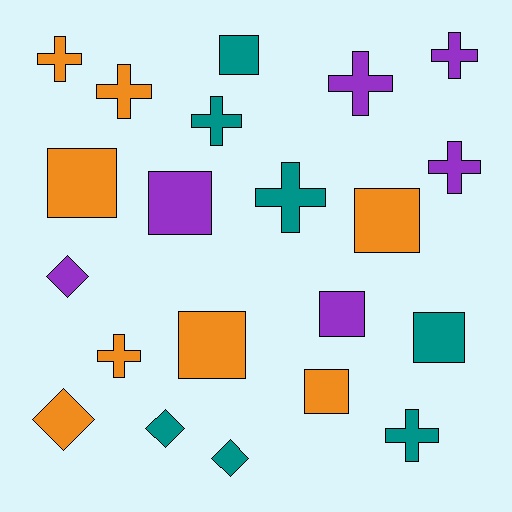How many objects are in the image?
There are 21 objects.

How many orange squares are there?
There are 4 orange squares.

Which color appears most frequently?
Orange, with 8 objects.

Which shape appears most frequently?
Cross, with 9 objects.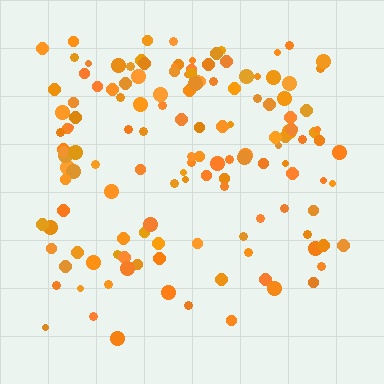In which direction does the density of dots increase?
From bottom to top, with the top side densest.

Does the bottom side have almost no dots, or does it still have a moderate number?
Still a moderate number, just noticeably fewer than the top.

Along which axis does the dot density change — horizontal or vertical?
Vertical.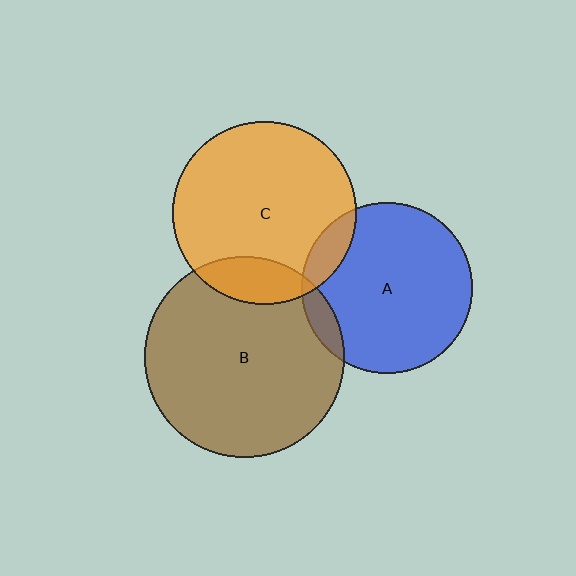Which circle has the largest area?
Circle B (brown).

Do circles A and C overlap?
Yes.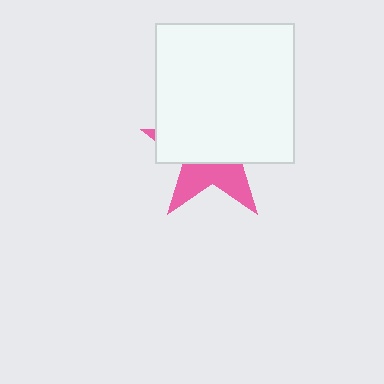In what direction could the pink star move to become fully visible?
The pink star could move down. That would shift it out from behind the white square entirely.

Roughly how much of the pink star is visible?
A small part of it is visible (roughly 37%).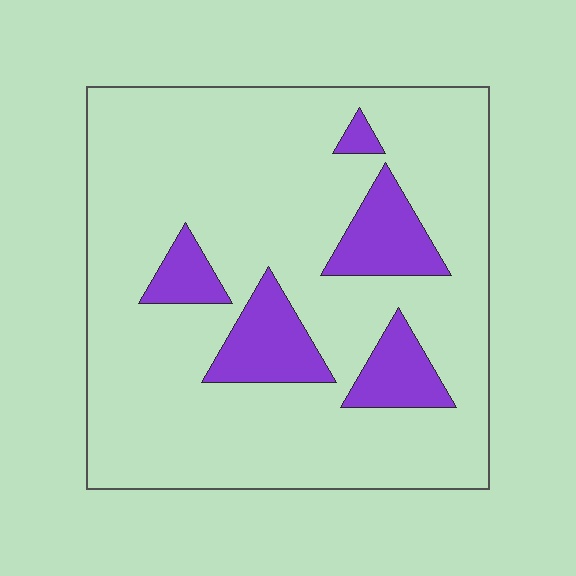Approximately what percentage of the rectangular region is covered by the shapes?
Approximately 15%.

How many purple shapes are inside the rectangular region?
5.